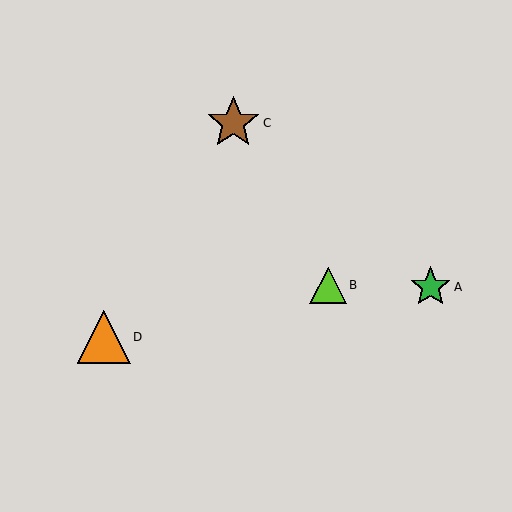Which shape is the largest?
The orange triangle (labeled D) is the largest.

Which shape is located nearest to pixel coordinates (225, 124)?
The brown star (labeled C) at (233, 123) is nearest to that location.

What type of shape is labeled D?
Shape D is an orange triangle.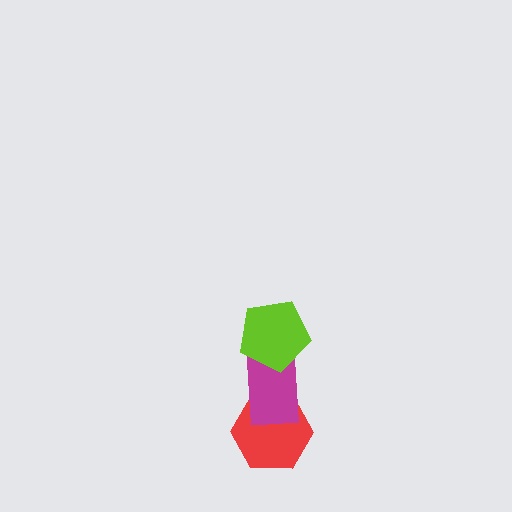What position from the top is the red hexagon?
The red hexagon is 3rd from the top.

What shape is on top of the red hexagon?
The magenta rectangle is on top of the red hexagon.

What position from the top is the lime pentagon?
The lime pentagon is 1st from the top.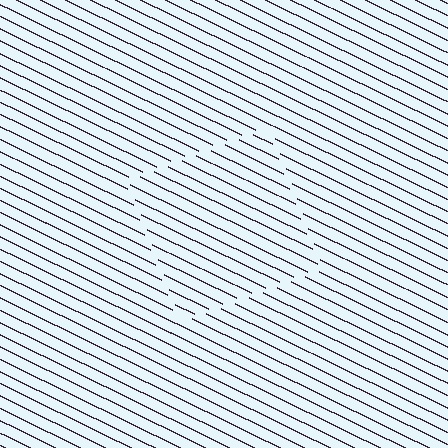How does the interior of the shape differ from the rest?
The interior of the shape contains the same grating, shifted by half a period — the contour is defined by the phase discontinuity where line-ends from the inner and outer gratings abut.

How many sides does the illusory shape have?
4 sides — the line-ends trace a square.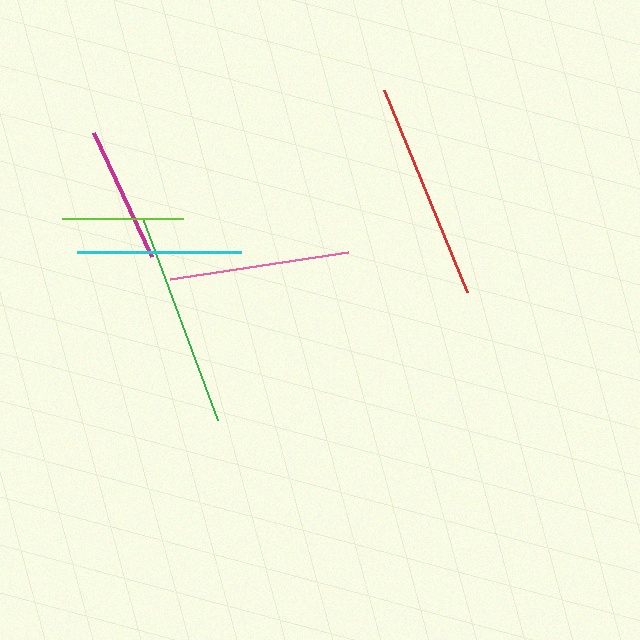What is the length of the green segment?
The green segment is approximately 215 pixels long.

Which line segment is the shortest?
The lime line is the shortest at approximately 121 pixels.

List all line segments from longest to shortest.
From longest to shortest: red, green, pink, cyan, magenta, lime.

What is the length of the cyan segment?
The cyan segment is approximately 164 pixels long.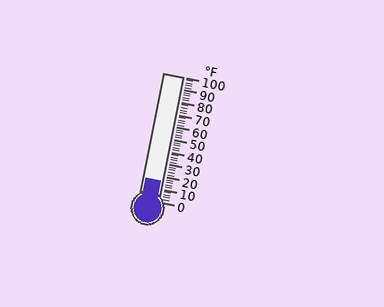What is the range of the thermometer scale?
The thermometer scale ranges from 0°F to 100°F.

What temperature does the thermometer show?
The thermometer shows approximately 16°F.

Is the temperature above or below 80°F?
The temperature is below 80°F.